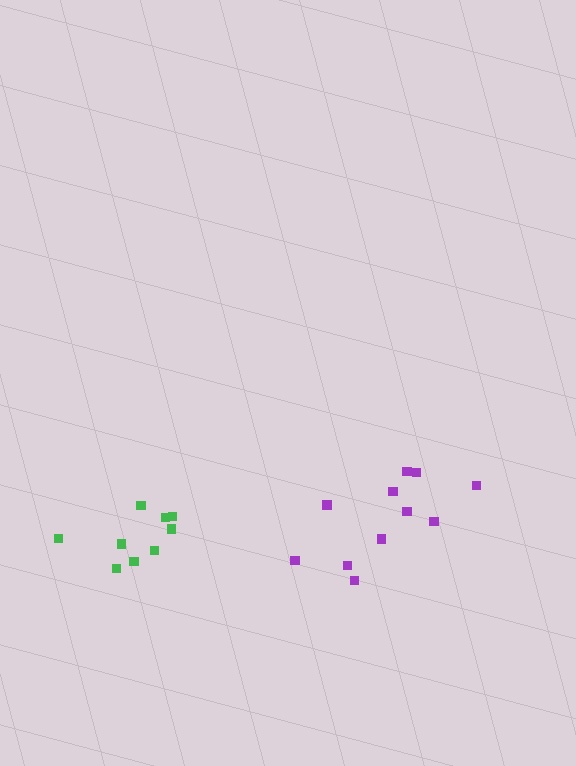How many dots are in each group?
Group 1: 9 dots, Group 2: 11 dots (20 total).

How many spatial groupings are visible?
There are 2 spatial groupings.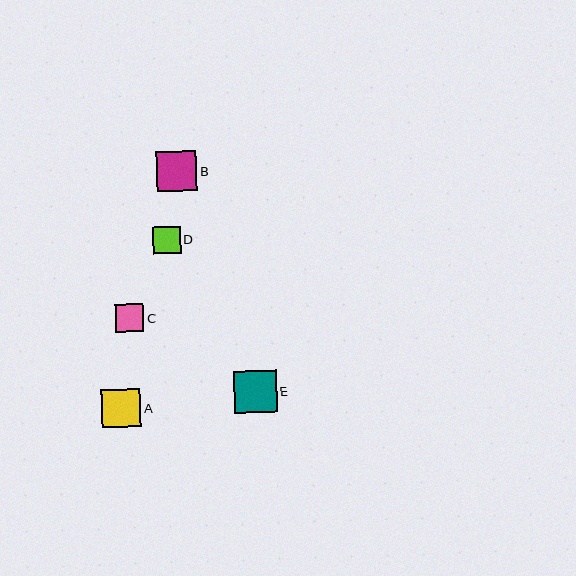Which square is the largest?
Square E is the largest with a size of approximately 43 pixels.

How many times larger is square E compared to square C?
Square E is approximately 1.5 times the size of square C.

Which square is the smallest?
Square D is the smallest with a size of approximately 28 pixels.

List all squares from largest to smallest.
From largest to smallest: E, B, A, C, D.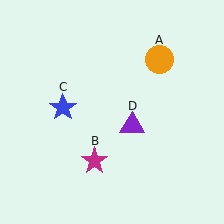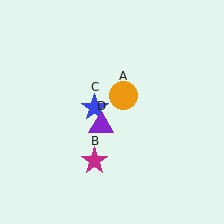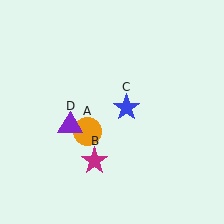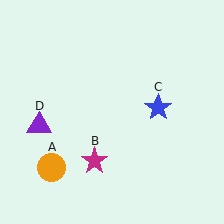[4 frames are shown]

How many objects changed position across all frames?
3 objects changed position: orange circle (object A), blue star (object C), purple triangle (object D).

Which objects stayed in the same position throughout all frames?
Magenta star (object B) remained stationary.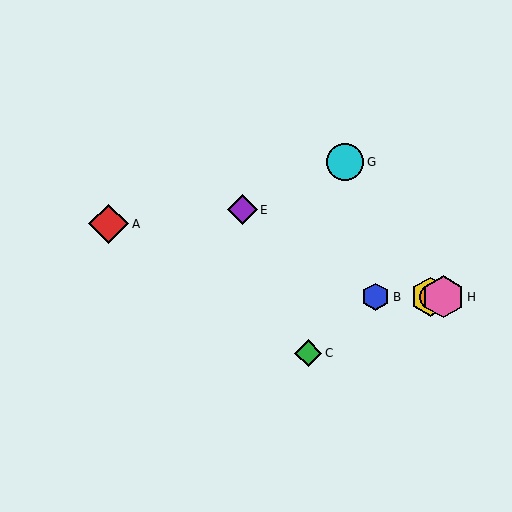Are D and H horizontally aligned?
Yes, both are at y≈297.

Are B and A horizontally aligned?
No, B is at y≈297 and A is at y≈224.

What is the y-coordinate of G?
Object G is at y≈162.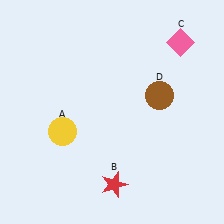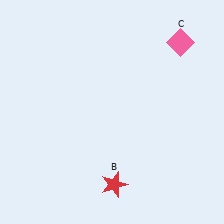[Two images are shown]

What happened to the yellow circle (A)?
The yellow circle (A) was removed in Image 2. It was in the bottom-left area of Image 1.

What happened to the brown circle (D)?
The brown circle (D) was removed in Image 2. It was in the top-right area of Image 1.